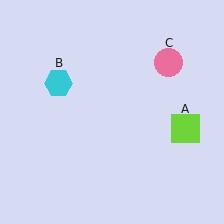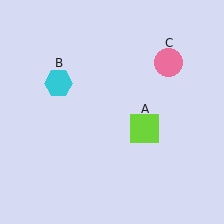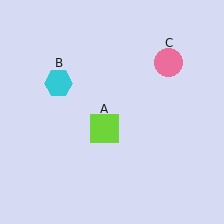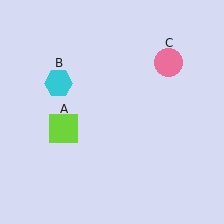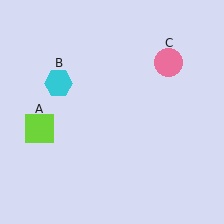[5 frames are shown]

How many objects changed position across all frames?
1 object changed position: lime square (object A).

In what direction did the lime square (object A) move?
The lime square (object A) moved left.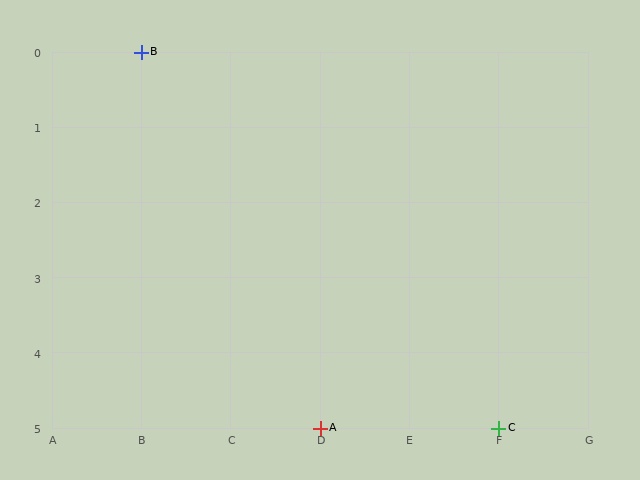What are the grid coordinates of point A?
Point A is at grid coordinates (D, 5).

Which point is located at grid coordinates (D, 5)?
Point A is at (D, 5).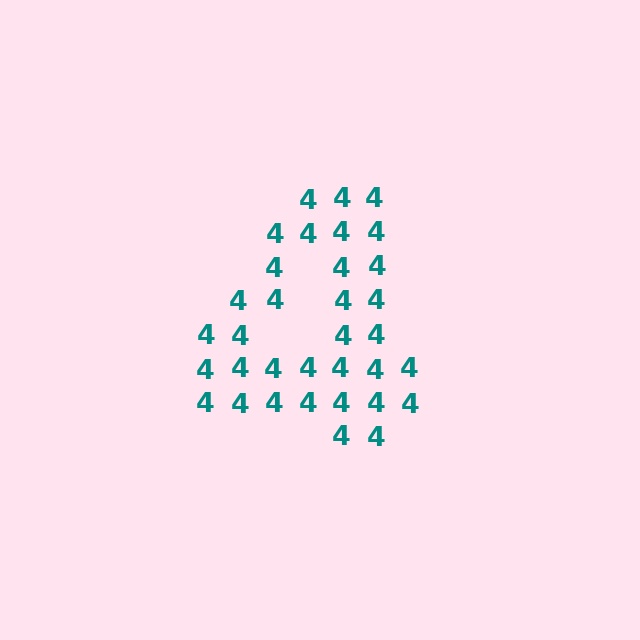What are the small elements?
The small elements are digit 4's.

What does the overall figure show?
The overall figure shows the digit 4.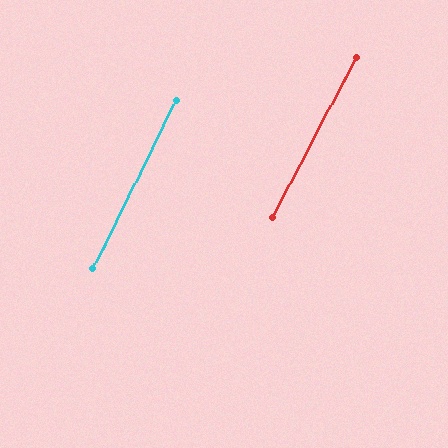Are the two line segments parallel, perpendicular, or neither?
Parallel — their directions differ by only 1.6°.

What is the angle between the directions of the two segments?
Approximately 2 degrees.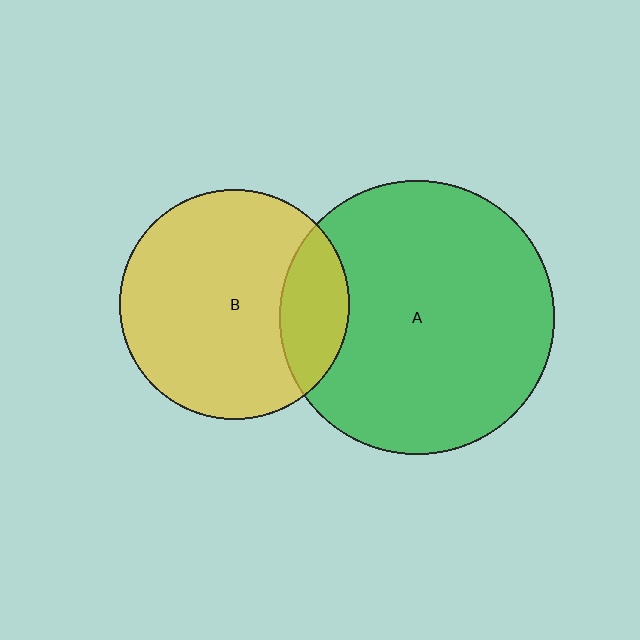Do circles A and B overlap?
Yes.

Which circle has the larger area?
Circle A (green).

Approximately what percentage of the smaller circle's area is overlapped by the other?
Approximately 20%.